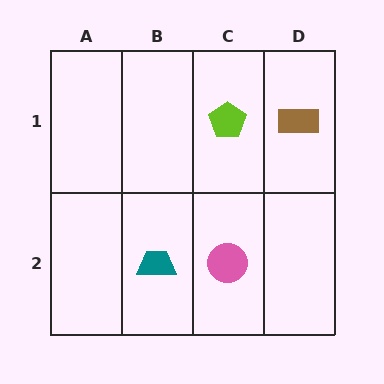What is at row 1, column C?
A lime pentagon.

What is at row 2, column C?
A pink circle.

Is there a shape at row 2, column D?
No, that cell is empty.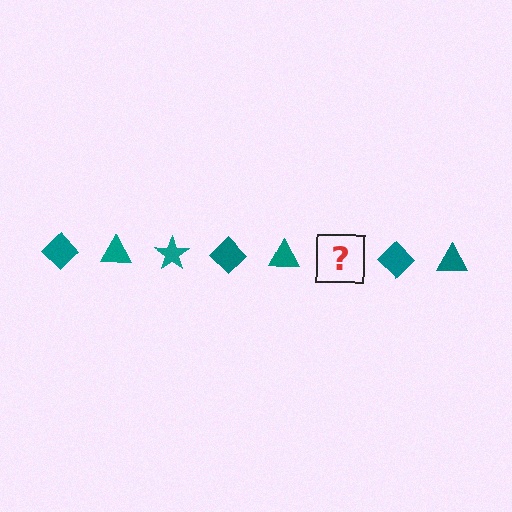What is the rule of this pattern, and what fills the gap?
The rule is that the pattern cycles through diamond, triangle, star shapes in teal. The gap should be filled with a teal star.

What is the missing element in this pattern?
The missing element is a teal star.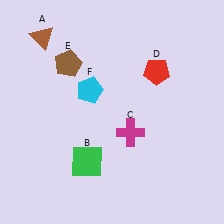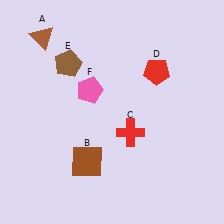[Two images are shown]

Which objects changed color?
B changed from green to brown. C changed from magenta to red. F changed from cyan to pink.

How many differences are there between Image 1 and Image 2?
There are 3 differences between the two images.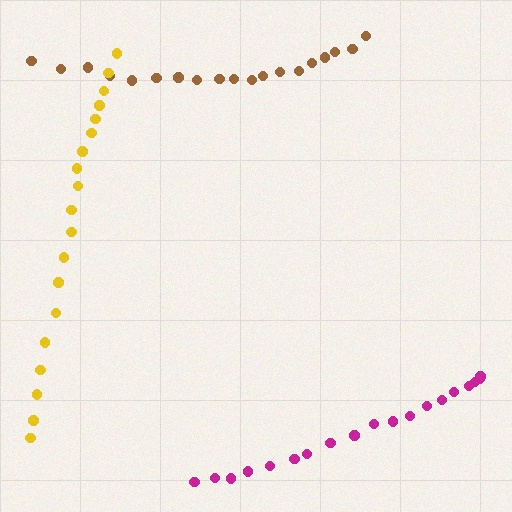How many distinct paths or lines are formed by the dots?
There are 3 distinct paths.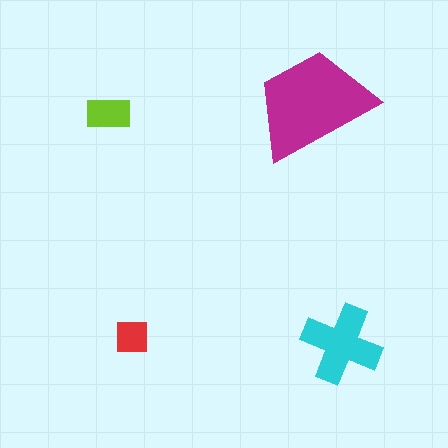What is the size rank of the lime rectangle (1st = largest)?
3rd.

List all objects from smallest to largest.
The red square, the lime rectangle, the cyan cross, the magenta trapezoid.